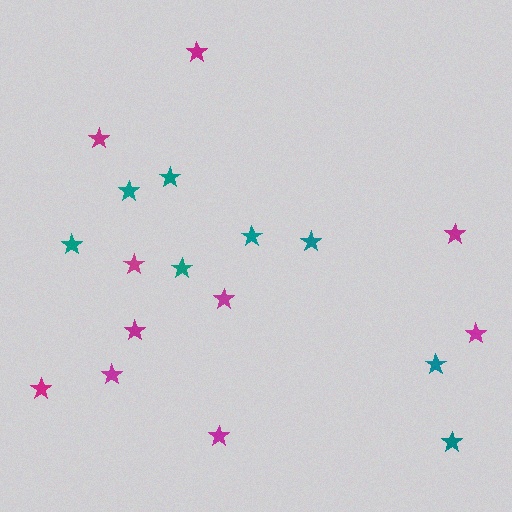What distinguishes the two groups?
There are 2 groups: one group of magenta stars (10) and one group of teal stars (8).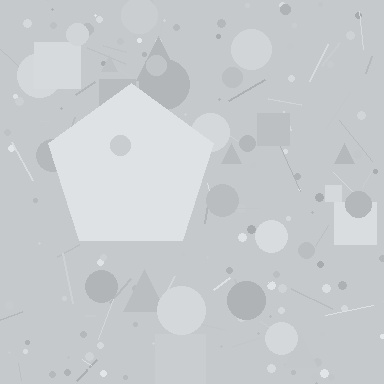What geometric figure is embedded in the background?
A pentagon is embedded in the background.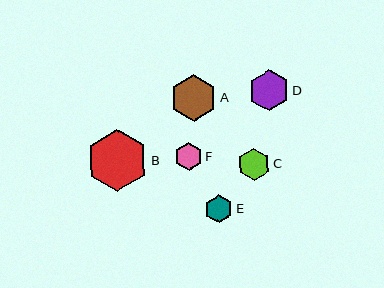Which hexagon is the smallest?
Hexagon F is the smallest with a size of approximately 27 pixels.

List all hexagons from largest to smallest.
From largest to smallest: B, A, D, C, E, F.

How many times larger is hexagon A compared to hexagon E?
Hexagon A is approximately 1.6 times the size of hexagon E.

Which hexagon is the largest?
Hexagon B is the largest with a size of approximately 62 pixels.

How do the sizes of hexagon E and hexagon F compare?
Hexagon E and hexagon F are approximately the same size.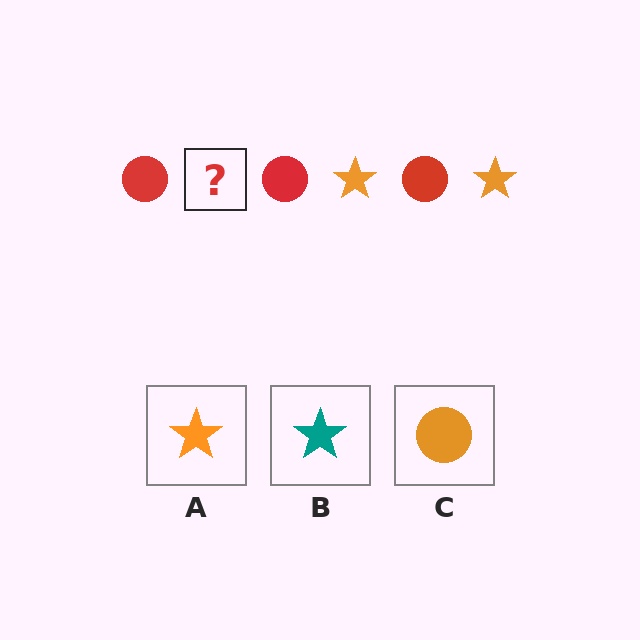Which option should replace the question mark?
Option A.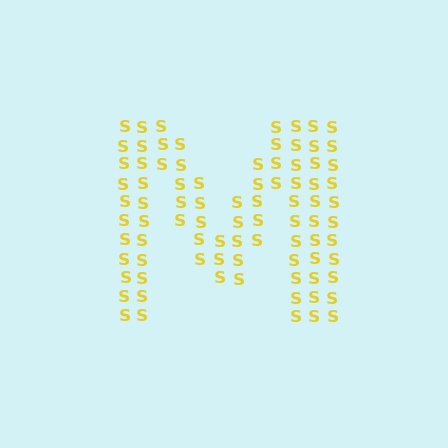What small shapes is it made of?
It is made of small letter S's.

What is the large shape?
The large shape is the letter M.